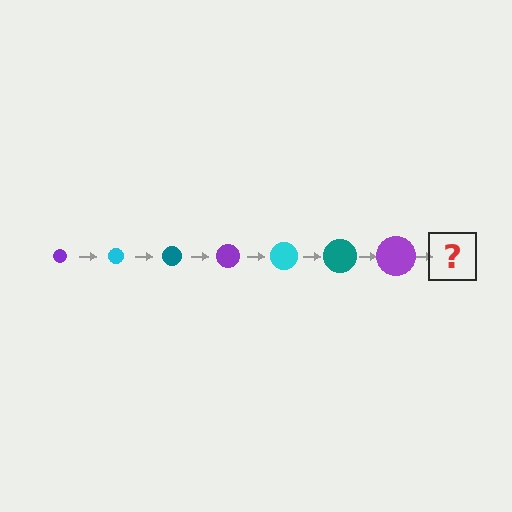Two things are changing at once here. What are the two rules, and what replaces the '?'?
The two rules are that the circle grows larger each step and the color cycles through purple, cyan, and teal. The '?' should be a cyan circle, larger than the previous one.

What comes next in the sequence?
The next element should be a cyan circle, larger than the previous one.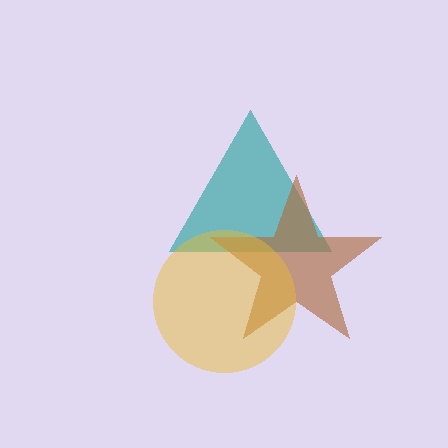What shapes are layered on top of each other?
The layered shapes are: a teal triangle, a brown star, a yellow circle.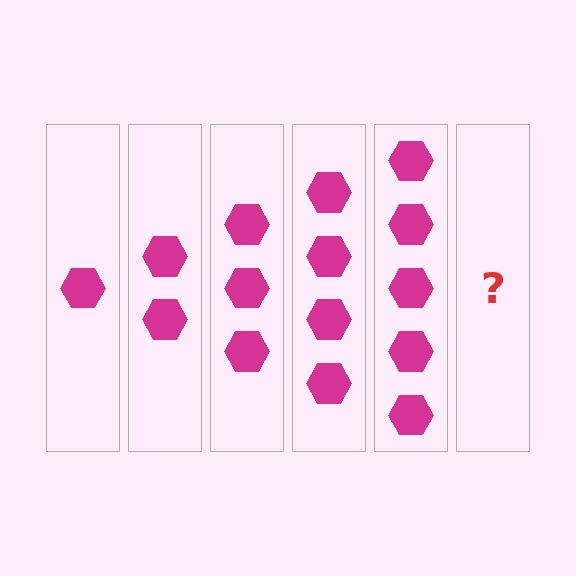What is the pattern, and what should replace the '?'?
The pattern is that each step adds one more hexagon. The '?' should be 6 hexagons.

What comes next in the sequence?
The next element should be 6 hexagons.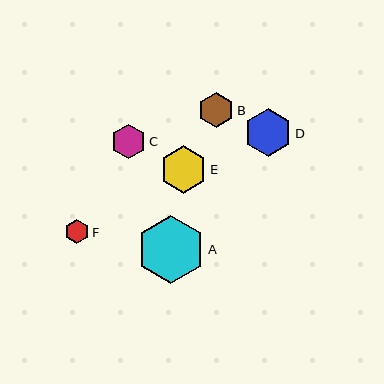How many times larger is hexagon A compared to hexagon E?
Hexagon A is approximately 1.4 times the size of hexagon E.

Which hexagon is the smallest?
Hexagon F is the smallest with a size of approximately 24 pixels.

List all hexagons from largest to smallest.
From largest to smallest: A, D, E, B, C, F.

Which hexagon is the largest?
Hexagon A is the largest with a size of approximately 68 pixels.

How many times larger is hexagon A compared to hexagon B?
Hexagon A is approximately 1.9 times the size of hexagon B.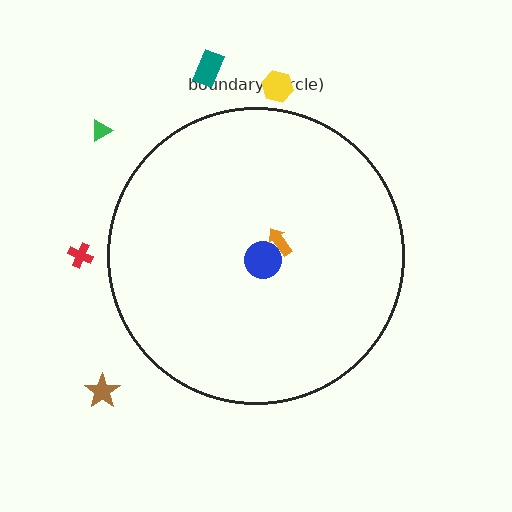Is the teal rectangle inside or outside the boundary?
Outside.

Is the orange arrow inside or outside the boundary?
Inside.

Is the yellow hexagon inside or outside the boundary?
Outside.